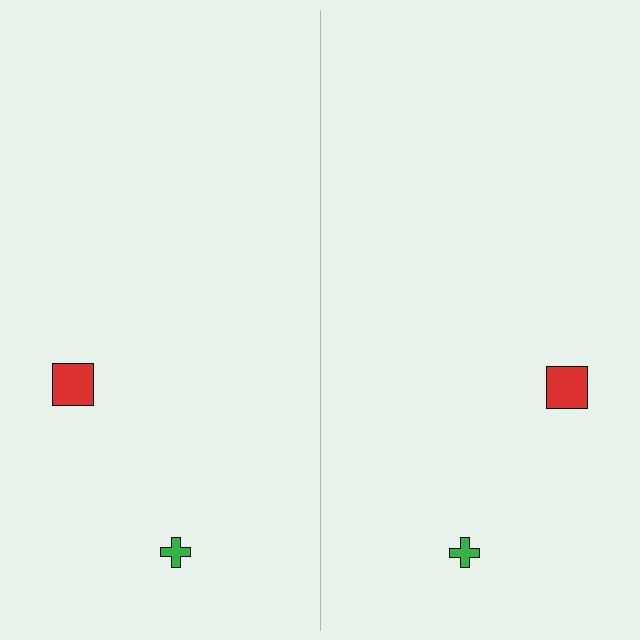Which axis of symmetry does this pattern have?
The pattern has a vertical axis of symmetry running through the center of the image.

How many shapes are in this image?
There are 4 shapes in this image.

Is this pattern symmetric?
Yes, this pattern has bilateral (reflection) symmetry.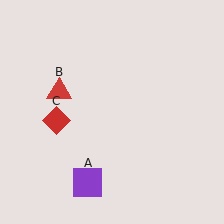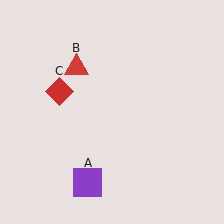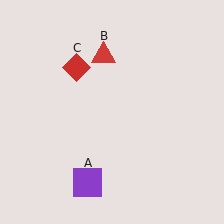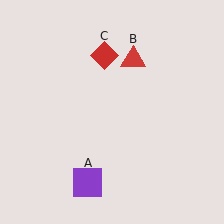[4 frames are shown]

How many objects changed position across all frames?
2 objects changed position: red triangle (object B), red diamond (object C).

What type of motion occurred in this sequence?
The red triangle (object B), red diamond (object C) rotated clockwise around the center of the scene.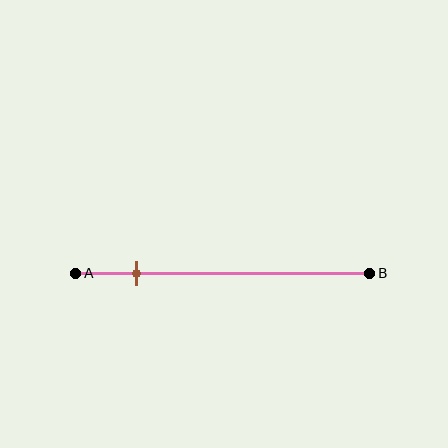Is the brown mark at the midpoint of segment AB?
No, the mark is at about 20% from A, not at the 50% midpoint.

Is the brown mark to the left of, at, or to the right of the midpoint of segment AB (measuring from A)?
The brown mark is to the left of the midpoint of segment AB.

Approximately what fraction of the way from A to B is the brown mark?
The brown mark is approximately 20% of the way from A to B.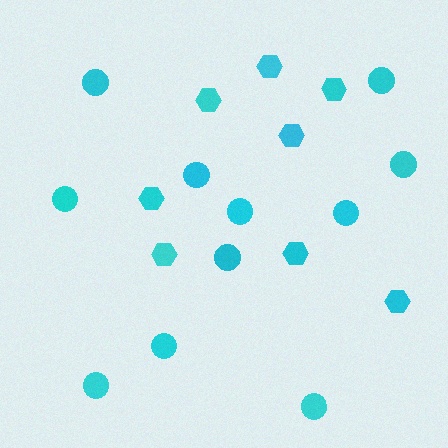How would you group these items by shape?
There are 2 groups: one group of circles (11) and one group of hexagons (8).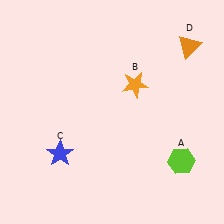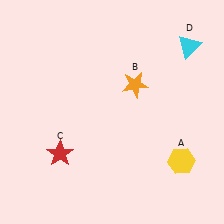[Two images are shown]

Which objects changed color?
A changed from lime to yellow. C changed from blue to red. D changed from orange to cyan.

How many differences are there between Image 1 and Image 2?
There are 3 differences between the two images.